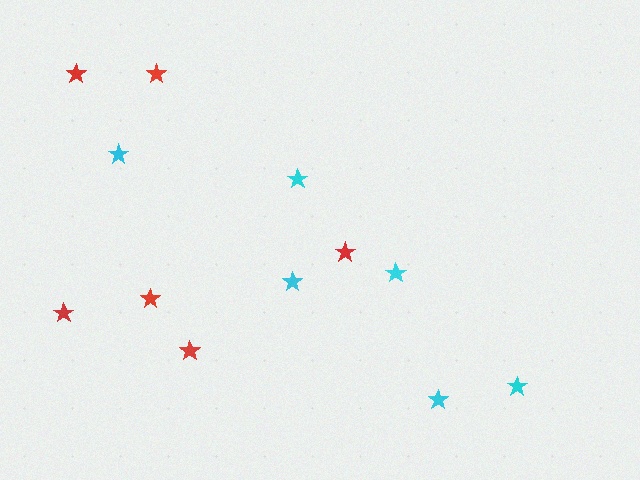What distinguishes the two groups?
There are 2 groups: one group of red stars (6) and one group of cyan stars (6).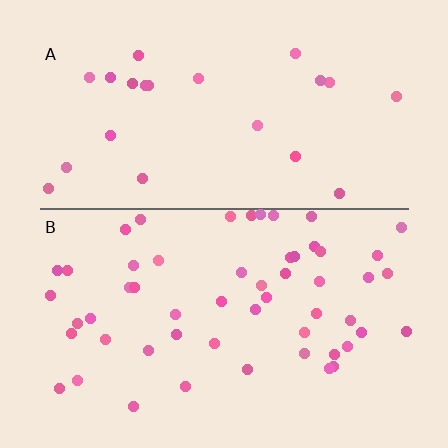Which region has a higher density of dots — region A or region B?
B (the bottom).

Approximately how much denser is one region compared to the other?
Approximately 2.4× — region B over region A.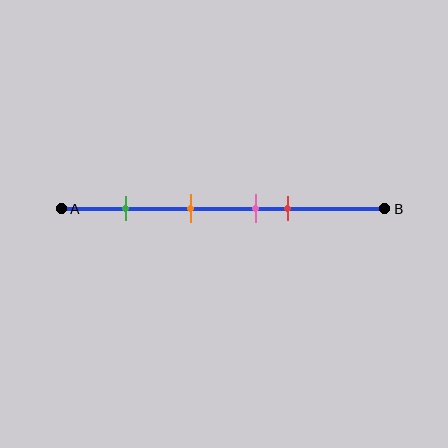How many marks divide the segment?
There are 4 marks dividing the segment.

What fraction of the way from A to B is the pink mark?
The pink mark is approximately 60% (0.6) of the way from A to B.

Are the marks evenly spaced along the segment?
No, the marks are not evenly spaced.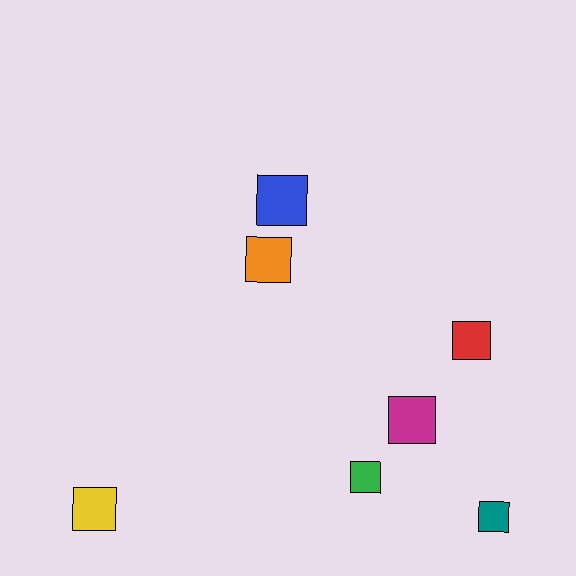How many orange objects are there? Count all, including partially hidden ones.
There is 1 orange object.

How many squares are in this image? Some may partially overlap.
There are 7 squares.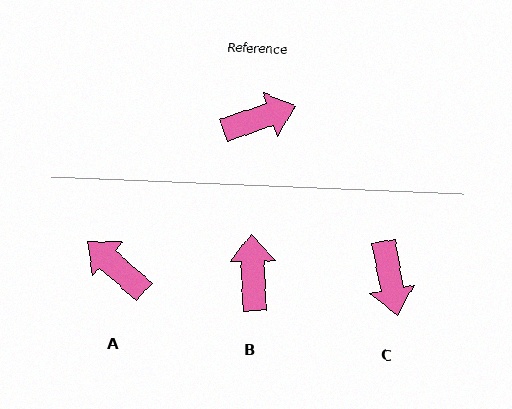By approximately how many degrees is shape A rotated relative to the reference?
Approximately 120 degrees counter-clockwise.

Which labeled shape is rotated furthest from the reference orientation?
A, about 120 degrees away.